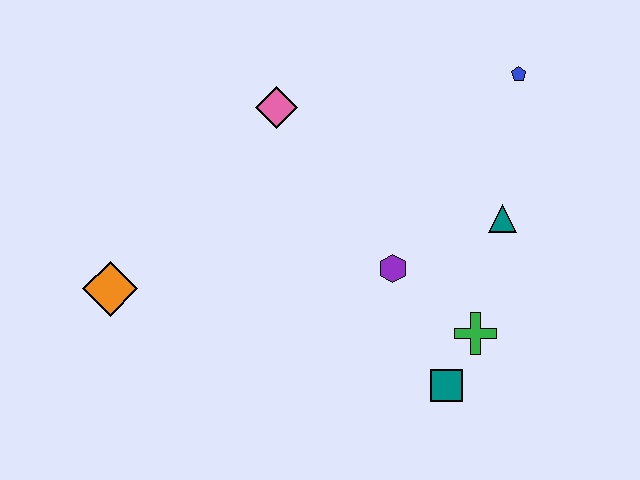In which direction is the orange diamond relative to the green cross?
The orange diamond is to the left of the green cross.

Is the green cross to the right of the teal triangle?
No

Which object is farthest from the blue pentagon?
The orange diamond is farthest from the blue pentagon.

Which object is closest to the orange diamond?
The pink diamond is closest to the orange diamond.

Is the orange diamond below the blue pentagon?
Yes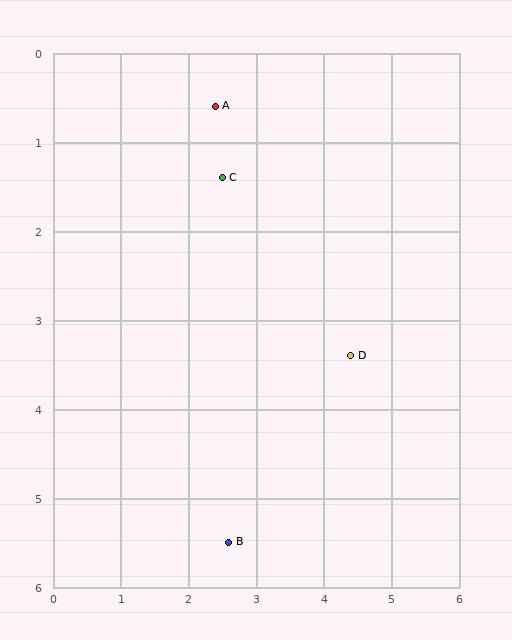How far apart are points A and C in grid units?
Points A and C are about 0.8 grid units apart.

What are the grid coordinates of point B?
Point B is at approximately (2.6, 5.5).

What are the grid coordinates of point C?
Point C is at approximately (2.5, 1.4).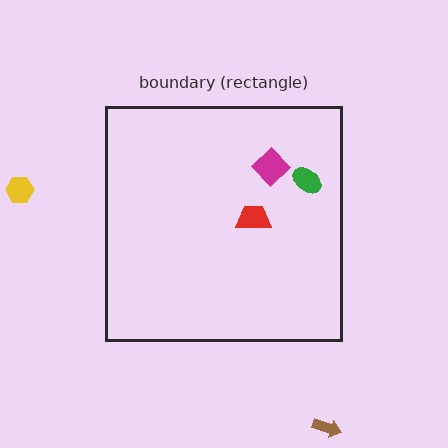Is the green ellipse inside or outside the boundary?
Inside.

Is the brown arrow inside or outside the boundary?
Outside.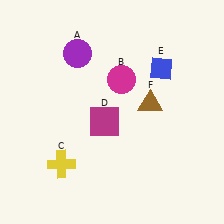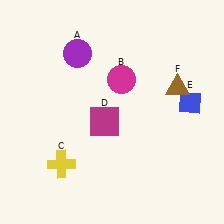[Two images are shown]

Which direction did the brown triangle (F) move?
The brown triangle (F) moved right.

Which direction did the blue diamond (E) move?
The blue diamond (E) moved down.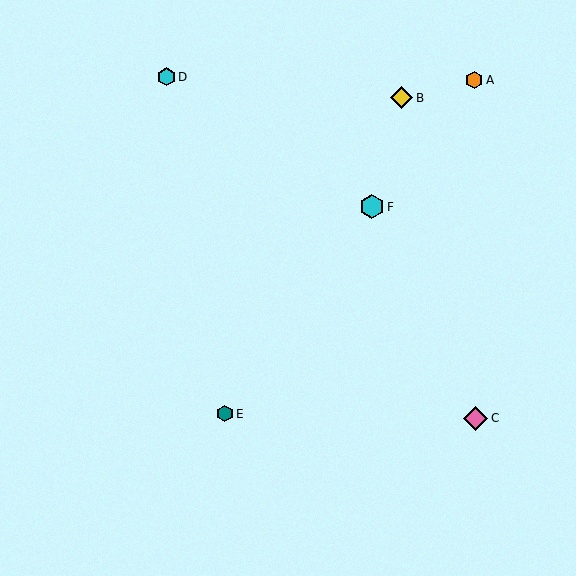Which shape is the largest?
The pink diamond (labeled C) is the largest.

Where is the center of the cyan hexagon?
The center of the cyan hexagon is at (166, 77).